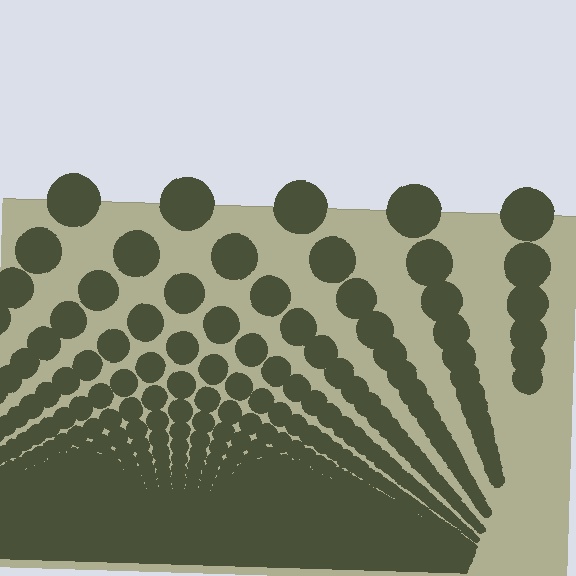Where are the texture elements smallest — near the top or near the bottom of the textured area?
Near the bottom.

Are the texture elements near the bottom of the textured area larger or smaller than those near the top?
Smaller. The gradient is inverted — elements near the bottom are smaller and denser.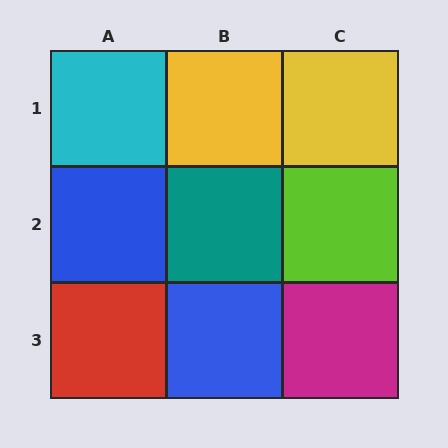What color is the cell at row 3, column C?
Magenta.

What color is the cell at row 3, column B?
Blue.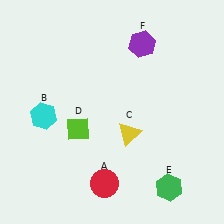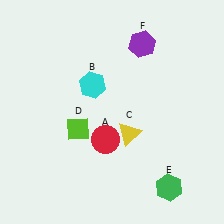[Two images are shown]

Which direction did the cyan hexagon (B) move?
The cyan hexagon (B) moved right.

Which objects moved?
The objects that moved are: the red circle (A), the cyan hexagon (B).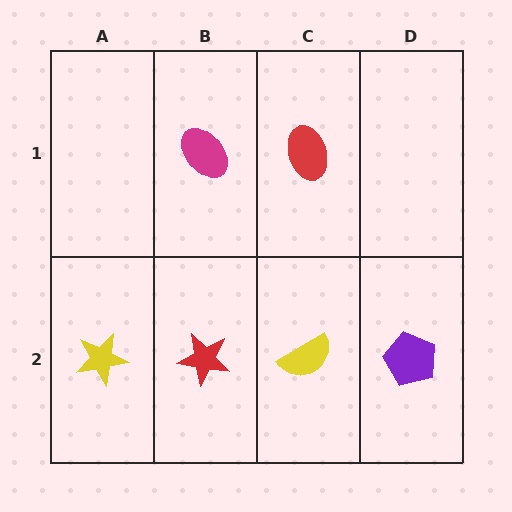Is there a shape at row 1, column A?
No, that cell is empty.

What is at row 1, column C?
A red ellipse.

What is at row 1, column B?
A magenta ellipse.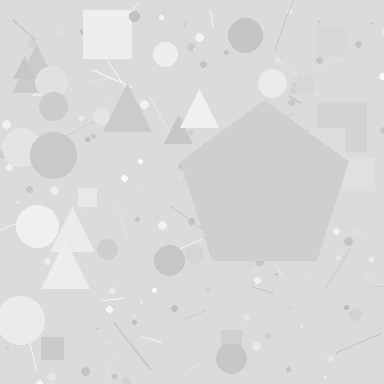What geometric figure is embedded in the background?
A pentagon is embedded in the background.